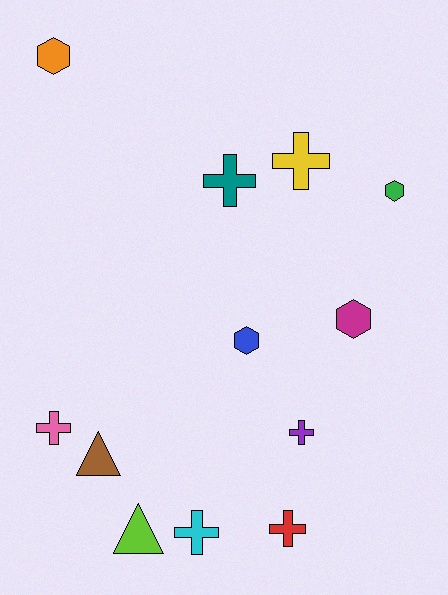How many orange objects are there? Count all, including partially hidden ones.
There is 1 orange object.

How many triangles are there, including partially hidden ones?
There are 2 triangles.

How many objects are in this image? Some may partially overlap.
There are 12 objects.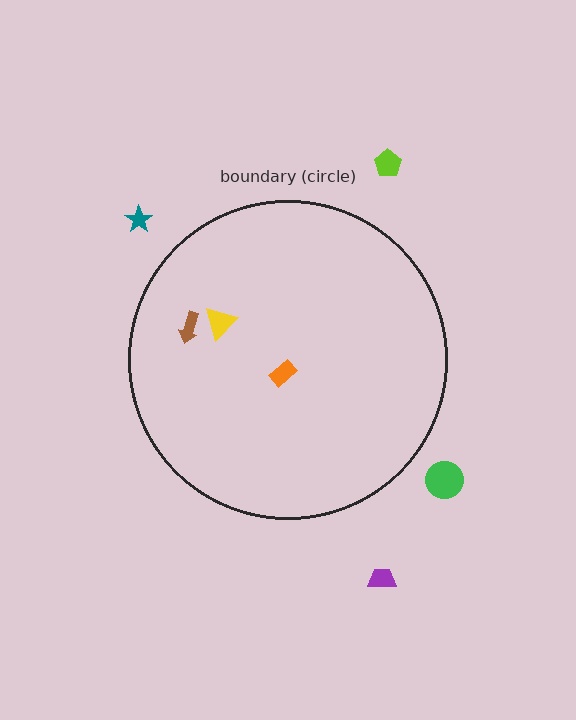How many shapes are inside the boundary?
3 inside, 4 outside.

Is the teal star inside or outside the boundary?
Outside.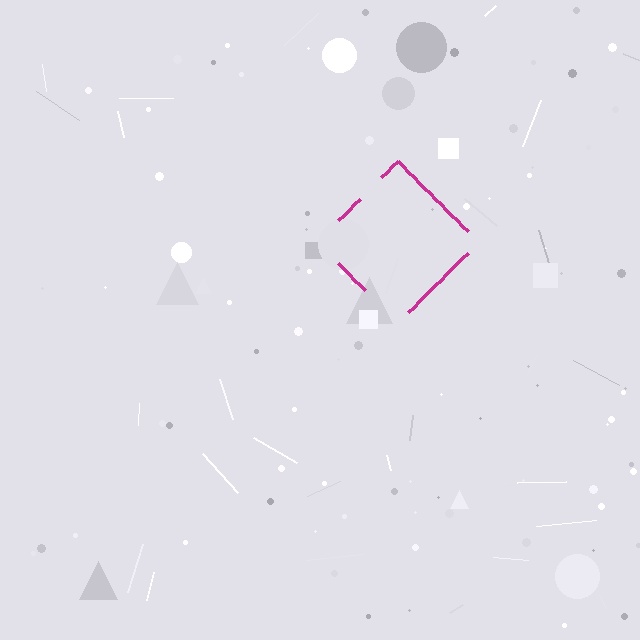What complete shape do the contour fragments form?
The contour fragments form a diamond.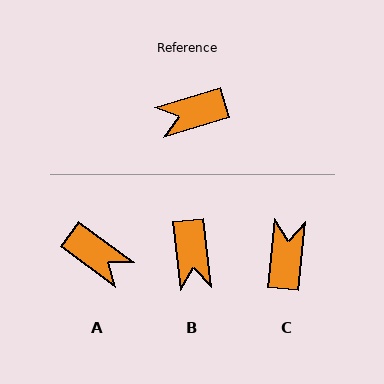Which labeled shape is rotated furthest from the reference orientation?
A, about 126 degrees away.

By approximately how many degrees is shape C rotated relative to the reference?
Approximately 113 degrees clockwise.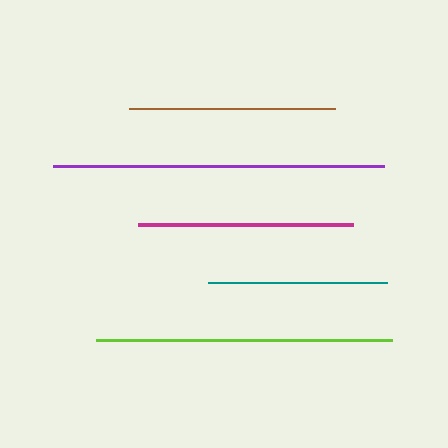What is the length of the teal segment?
The teal segment is approximately 179 pixels long.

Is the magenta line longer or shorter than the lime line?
The lime line is longer than the magenta line.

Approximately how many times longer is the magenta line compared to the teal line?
The magenta line is approximately 1.2 times the length of the teal line.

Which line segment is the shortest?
The teal line is the shortest at approximately 179 pixels.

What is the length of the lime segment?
The lime segment is approximately 296 pixels long.